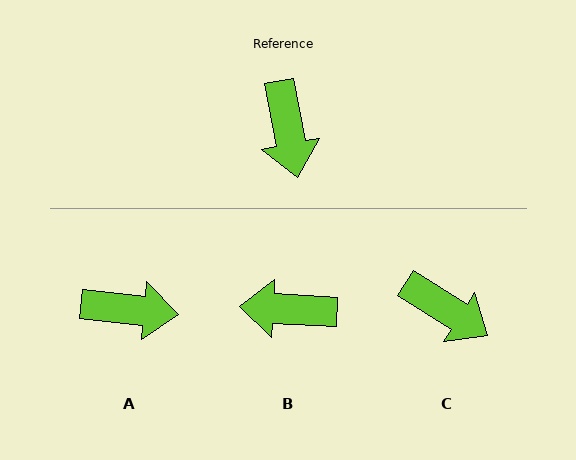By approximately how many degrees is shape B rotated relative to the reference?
Approximately 104 degrees clockwise.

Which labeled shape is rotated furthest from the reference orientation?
B, about 104 degrees away.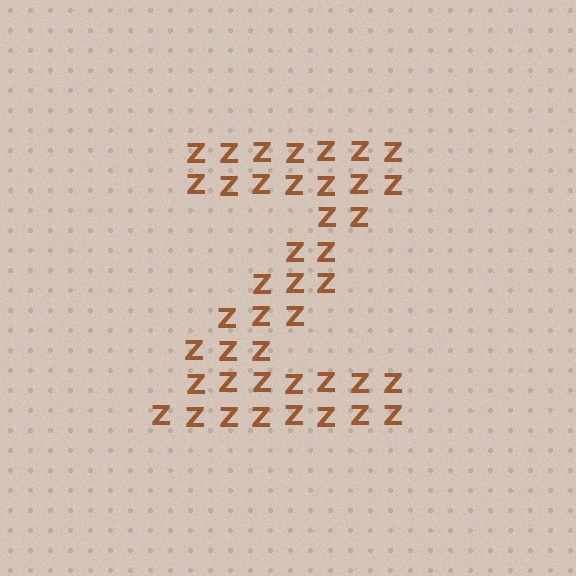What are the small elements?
The small elements are letter Z's.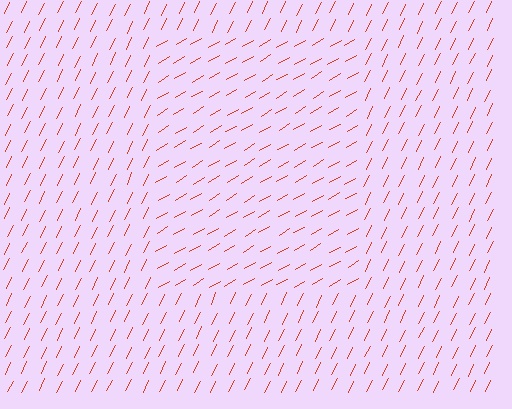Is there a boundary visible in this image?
Yes, there is a texture boundary formed by a change in line orientation.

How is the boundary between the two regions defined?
The boundary is defined purely by a change in line orientation (approximately 34 degrees difference). All lines are the same color and thickness.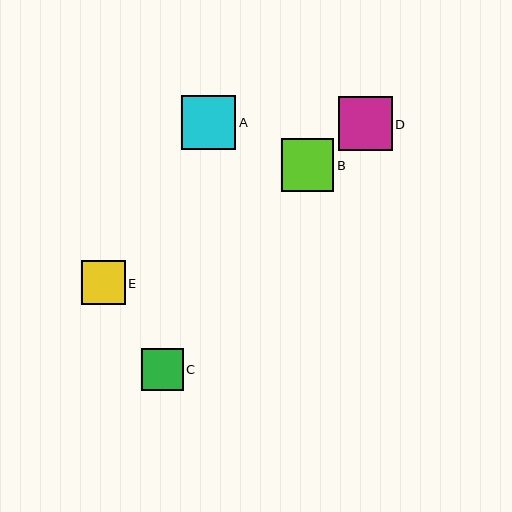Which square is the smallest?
Square C is the smallest with a size of approximately 42 pixels.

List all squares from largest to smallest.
From largest to smallest: A, D, B, E, C.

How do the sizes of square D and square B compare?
Square D and square B are approximately the same size.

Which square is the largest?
Square A is the largest with a size of approximately 54 pixels.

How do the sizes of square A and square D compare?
Square A and square D are approximately the same size.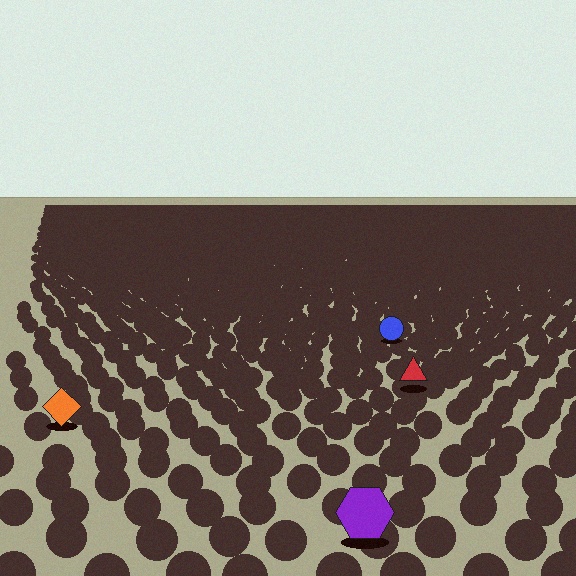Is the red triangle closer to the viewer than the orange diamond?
No. The orange diamond is closer — you can tell from the texture gradient: the ground texture is coarser near it.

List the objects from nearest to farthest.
From nearest to farthest: the purple hexagon, the orange diamond, the red triangle, the blue circle.